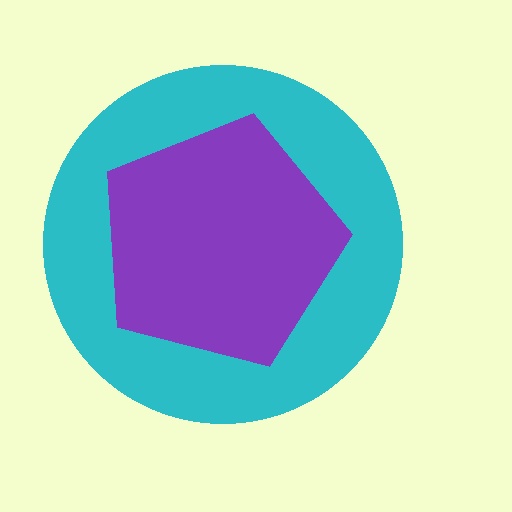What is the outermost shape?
The cyan circle.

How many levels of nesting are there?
2.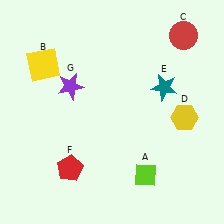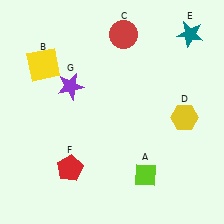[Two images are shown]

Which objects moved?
The objects that moved are: the red circle (C), the teal star (E).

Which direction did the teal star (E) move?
The teal star (E) moved up.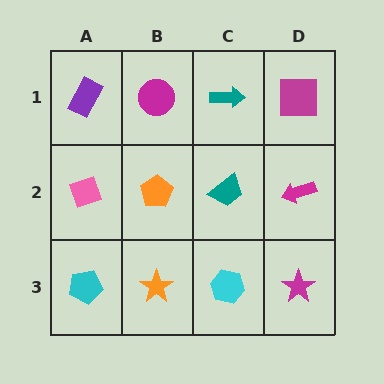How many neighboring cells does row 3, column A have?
2.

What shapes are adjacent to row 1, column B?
An orange pentagon (row 2, column B), a purple rectangle (row 1, column A), a teal arrow (row 1, column C).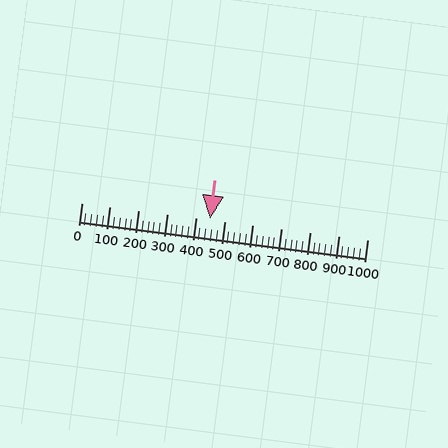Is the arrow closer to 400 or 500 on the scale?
The arrow is closer to 500.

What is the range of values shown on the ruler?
The ruler shows values from 0 to 1000.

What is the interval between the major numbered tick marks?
The major tick marks are spaced 100 units apart.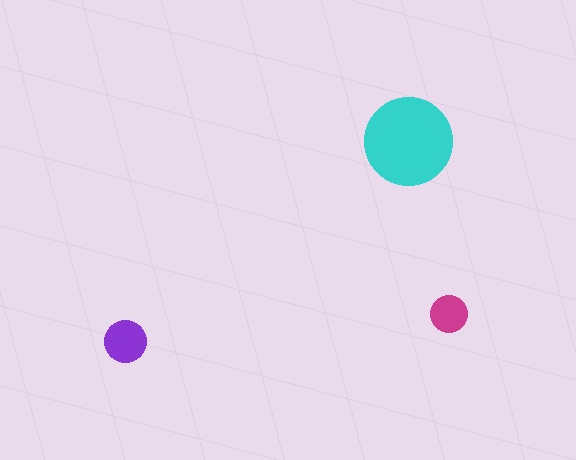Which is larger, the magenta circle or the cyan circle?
The cyan one.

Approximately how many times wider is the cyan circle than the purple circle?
About 2 times wider.